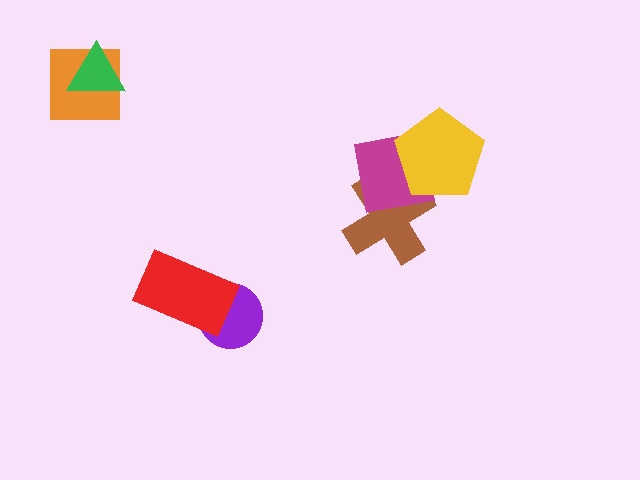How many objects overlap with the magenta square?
2 objects overlap with the magenta square.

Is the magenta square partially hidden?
Yes, it is partially covered by another shape.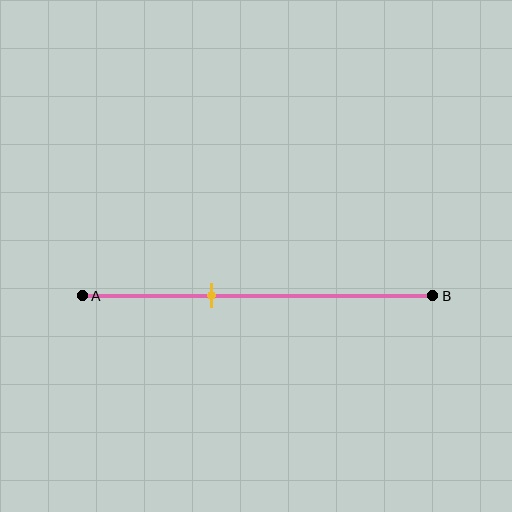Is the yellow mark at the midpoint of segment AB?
No, the mark is at about 35% from A, not at the 50% midpoint.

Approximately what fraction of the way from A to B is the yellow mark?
The yellow mark is approximately 35% of the way from A to B.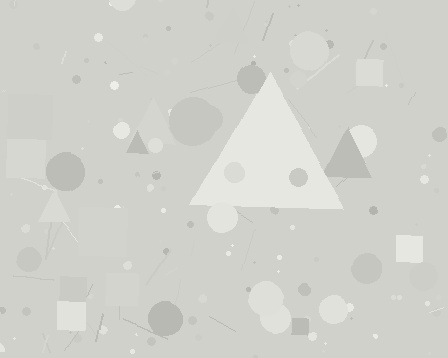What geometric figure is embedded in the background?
A triangle is embedded in the background.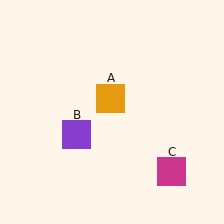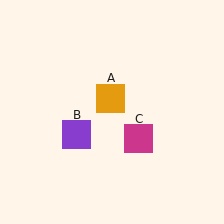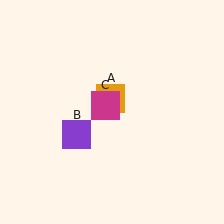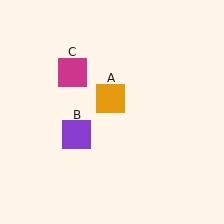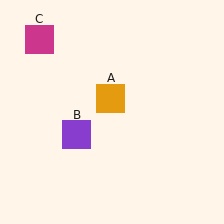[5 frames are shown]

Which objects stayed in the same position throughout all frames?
Orange square (object A) and purple square (object B) remained stationary.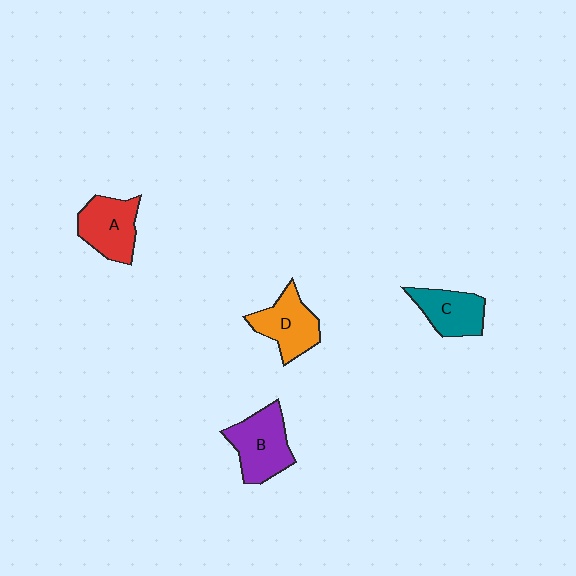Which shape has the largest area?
Shape B (purple).